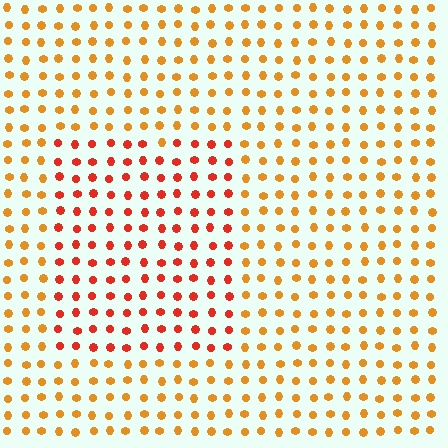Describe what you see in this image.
The image is filled with small orange elements in a uniform arrangement. A rectangle-shaped region is visible where the elements are tinted to a slightly different hue, forming a subtle color boundary.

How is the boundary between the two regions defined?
The boundary is defined purely by a slight shift in hue (about 31 degrees). Spacing, size, and orientation are identical on both sides.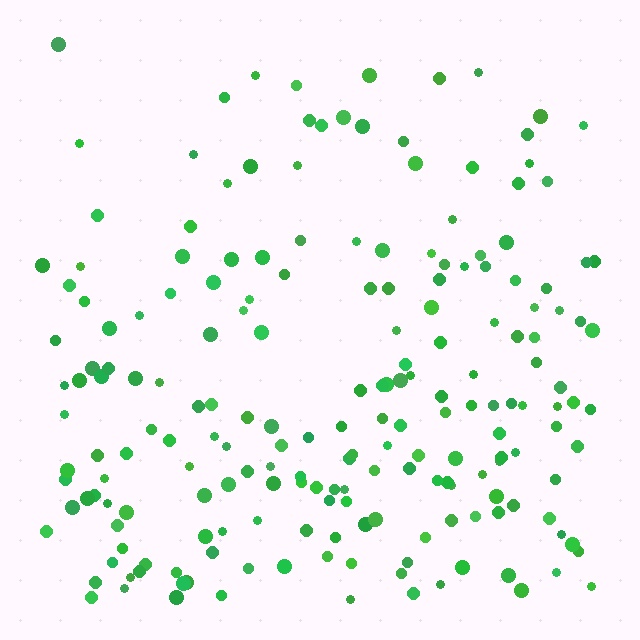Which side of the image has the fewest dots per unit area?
The top.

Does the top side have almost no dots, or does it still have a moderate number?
Still a moderate number, just noticeably fewer than the bottom.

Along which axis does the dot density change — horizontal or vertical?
Vertical.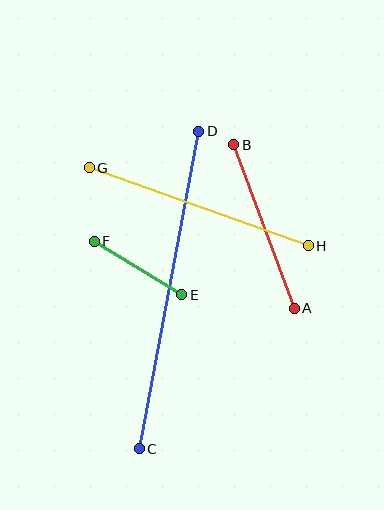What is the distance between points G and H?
The distance is approximately 233 pixels.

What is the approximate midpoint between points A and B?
The midpoint is at approximately (264, 227) pixels.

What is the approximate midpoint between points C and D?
The midpoint is at approximately (169, 290) pixels.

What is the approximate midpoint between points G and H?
The midpoint is at approximately (199, 207) pixels.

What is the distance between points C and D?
The distance is approximately 323 pixels.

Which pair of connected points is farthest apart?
Points C and D are farthest apart.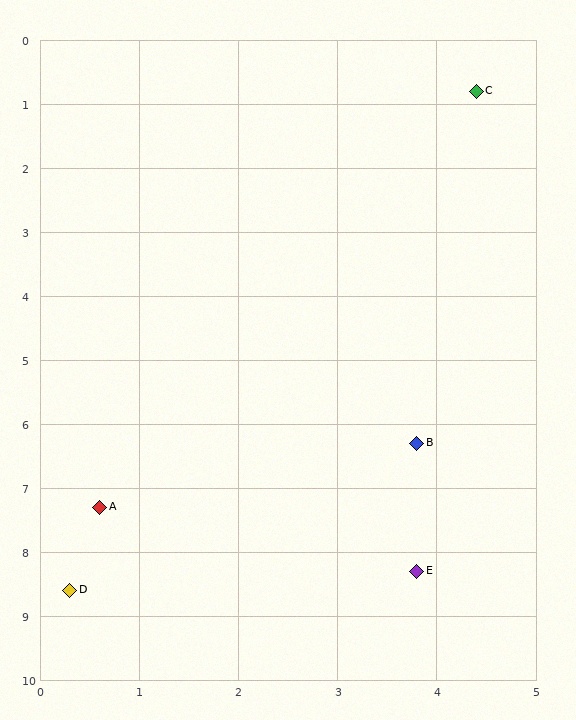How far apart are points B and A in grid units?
Points B and A are about 3.4 grid units apart.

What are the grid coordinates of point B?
Point B is at approximately (3.8, 6.3).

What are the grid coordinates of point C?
Point C is at approximately (4.4, 0.8).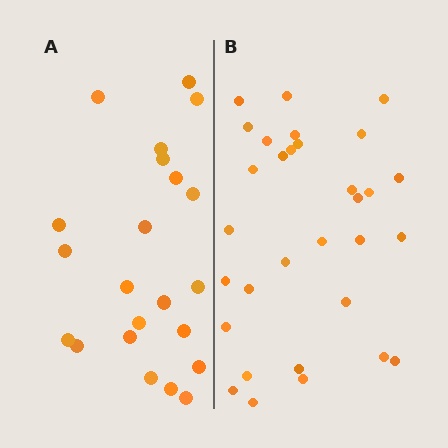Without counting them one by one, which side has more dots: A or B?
Region B (the right region) has more dots.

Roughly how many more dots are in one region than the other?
Region B has roughly 8 or so more dots than region A.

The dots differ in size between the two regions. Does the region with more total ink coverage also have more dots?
No. Region A has more total ink coverage because its dots are larger, but region B actually contains more individual dots. Total area can be misleading — the number of items is what matters here.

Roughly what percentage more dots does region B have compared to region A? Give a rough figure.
About 40% more.